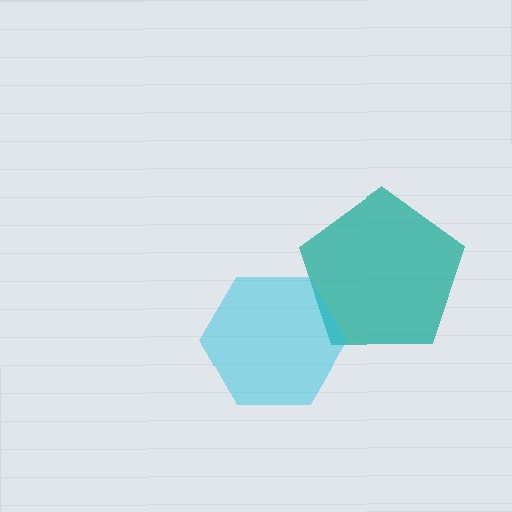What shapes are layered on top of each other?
The layered shapes are: a teal pentagon, a cyan hexagon.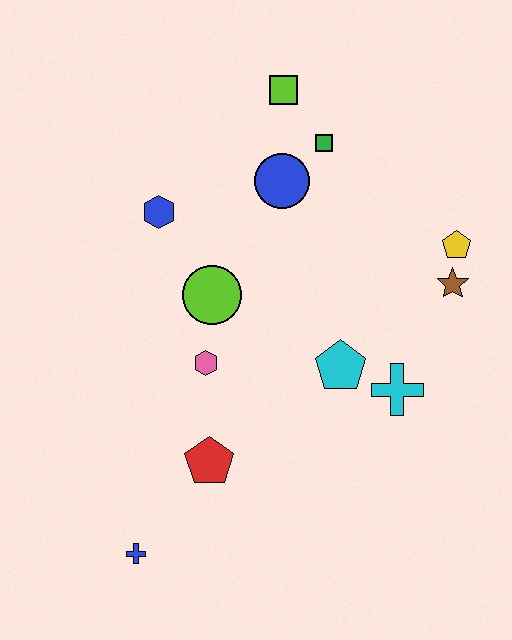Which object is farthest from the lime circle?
The blue cross is farthest from the lime circle.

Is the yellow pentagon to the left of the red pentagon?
No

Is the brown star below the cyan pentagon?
No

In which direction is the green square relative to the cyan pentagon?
The green square is above the cyan pentagon.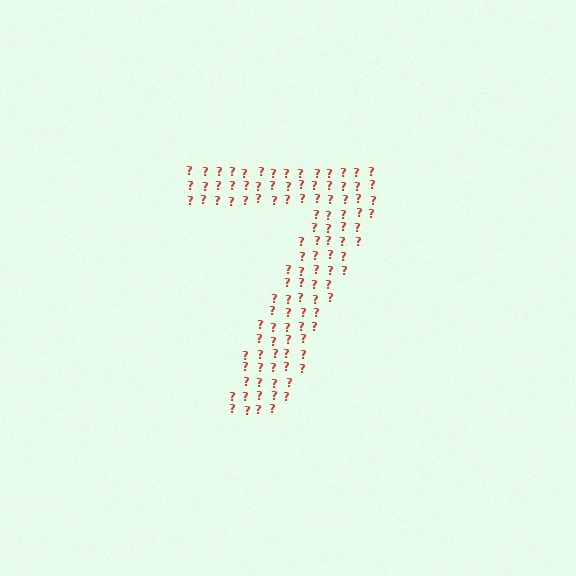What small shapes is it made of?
It is made of small question marks.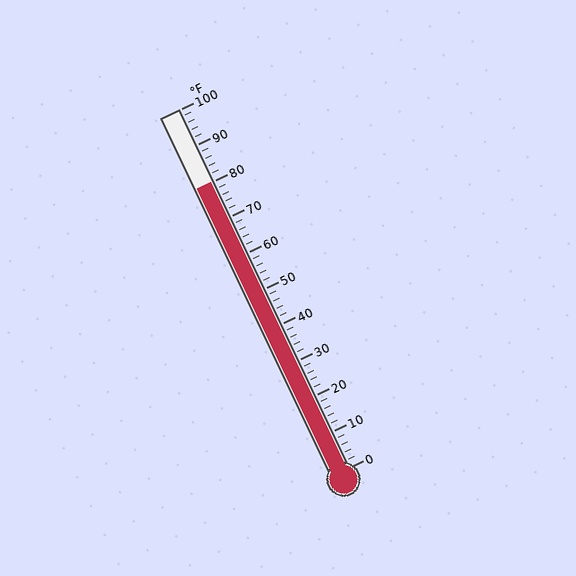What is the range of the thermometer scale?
The thermometer scale ranges from 0°F to 100°F.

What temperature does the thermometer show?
The thermometer shows approximately 80°F.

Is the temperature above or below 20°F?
The temperature is above 20°F.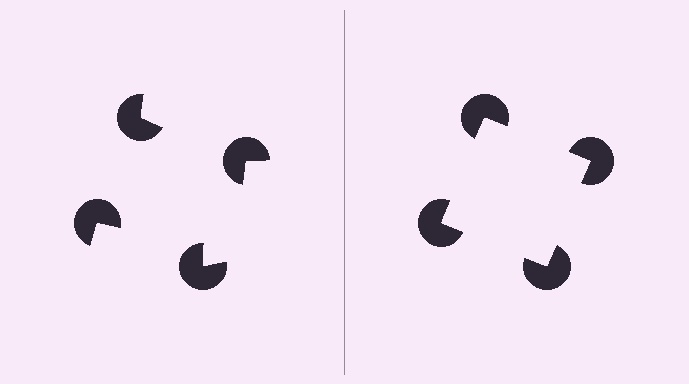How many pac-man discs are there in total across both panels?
8 — 4 on each side.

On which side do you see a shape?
An illusory square appears on the right side. On the left side the wedge cuts are rotated, so no coherent shape forms.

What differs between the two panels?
The pac-man discs are positioned identically on both sides; only the wedge orientations differ. On the right they align to a square; on the left they are misaligned.